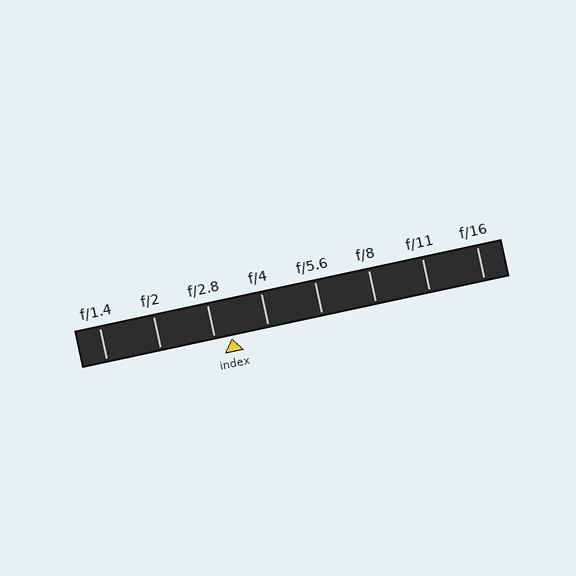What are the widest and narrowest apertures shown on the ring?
The widest aperture shown is f/1.4 and the narrowest is f/16.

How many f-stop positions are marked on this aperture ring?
There are 8 f-stop positions marked.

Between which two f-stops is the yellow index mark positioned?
The index mark is between f/2.8 and f/4.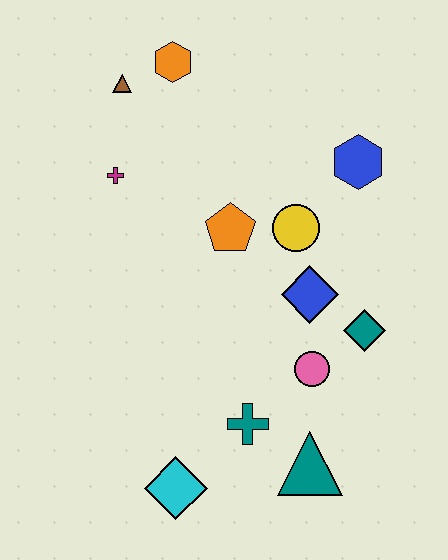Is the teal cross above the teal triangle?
Yes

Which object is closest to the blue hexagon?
The yellow circle is closest to the blue hexagon.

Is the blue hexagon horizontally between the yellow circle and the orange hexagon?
No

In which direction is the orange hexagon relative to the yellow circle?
The orange hexagon is above the yellow circle.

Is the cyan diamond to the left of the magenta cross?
No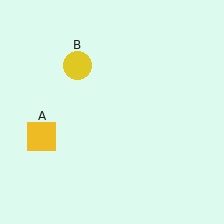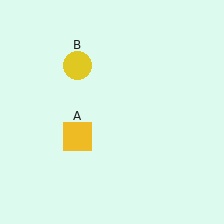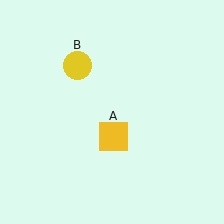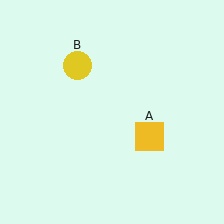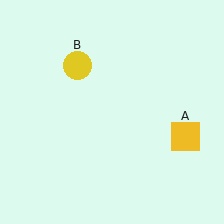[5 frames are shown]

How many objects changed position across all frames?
1 object changed position: yellow square (object A).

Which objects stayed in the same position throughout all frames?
Yellow circle (object B) remained stationary.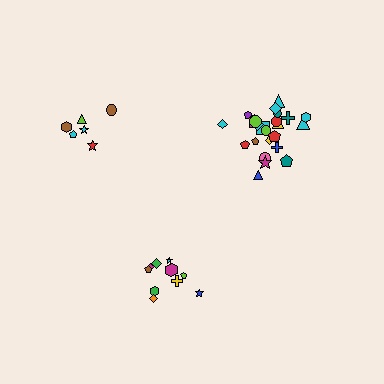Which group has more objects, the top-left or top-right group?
The top-right group.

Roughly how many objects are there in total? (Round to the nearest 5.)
Roughly 40 objects in total.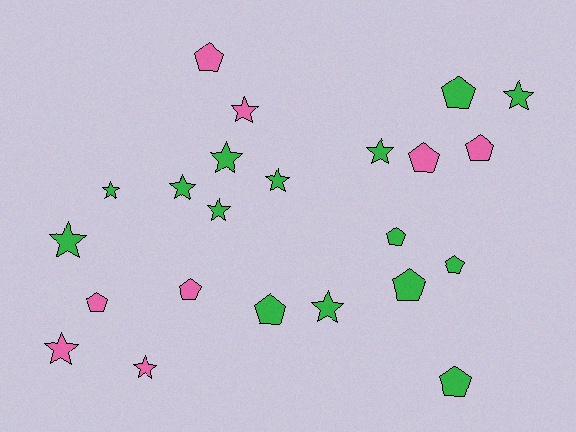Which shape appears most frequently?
Star, with 12 objects.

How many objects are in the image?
There are 23 objects.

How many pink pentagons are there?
There are 5 pink pentagons.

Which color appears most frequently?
Green, with 15 objects.